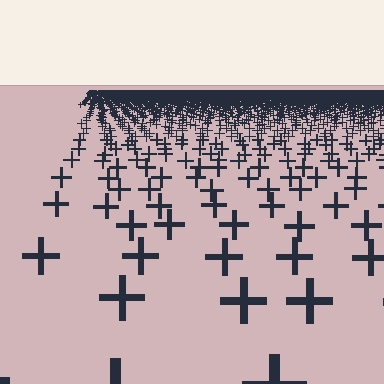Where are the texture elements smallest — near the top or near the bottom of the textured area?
Near the top.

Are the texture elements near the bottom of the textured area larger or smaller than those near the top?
Larger. Near the bottom, elements are closer to the viewer and appear at a bigger on-screen size.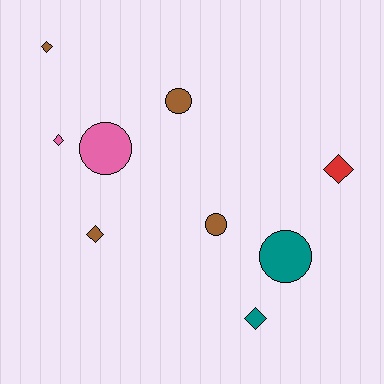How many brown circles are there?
There are 2 brown circles.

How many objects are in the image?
There are 9 objects.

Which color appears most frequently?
Brown, with 4 objects.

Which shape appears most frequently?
Diamond, with 5 objects.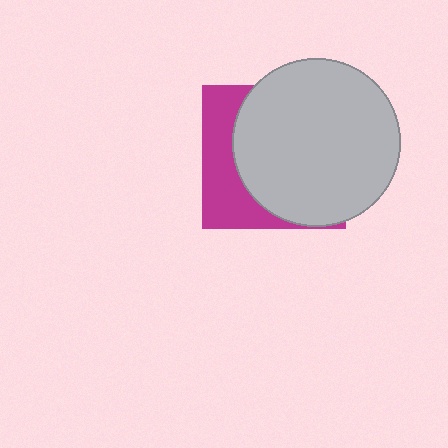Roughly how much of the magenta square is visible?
A small part of it is visible (roughly 32%).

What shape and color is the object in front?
The object in front is a light gray circle.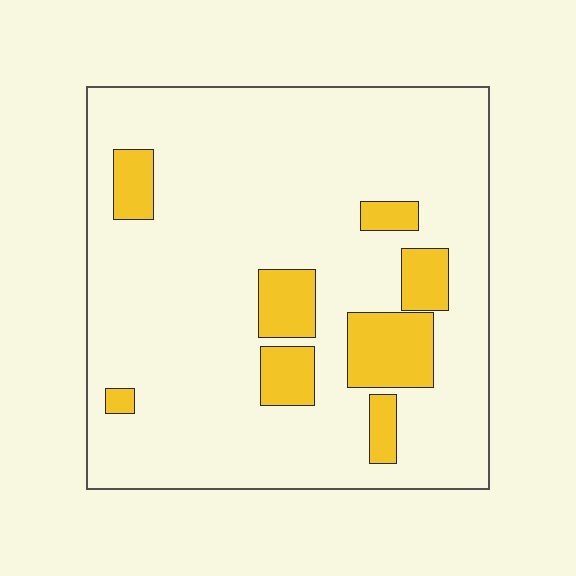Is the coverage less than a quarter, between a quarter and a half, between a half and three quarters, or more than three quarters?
Less than a quarter.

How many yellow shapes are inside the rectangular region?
8.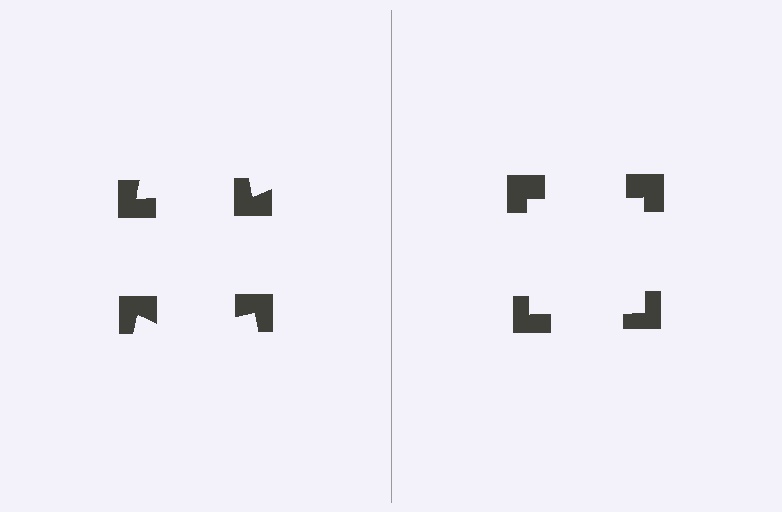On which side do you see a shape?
An illusory square appears on the right side. On the left side the wedge cuts are rotated, so no coherent shape forms.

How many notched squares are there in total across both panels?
8 — 4 on each side.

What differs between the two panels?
The notched squares are positioned identically on both sides; only the wedge orientations differ. On the right they align to a square; on the left they are misaligned.